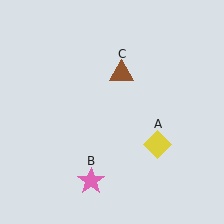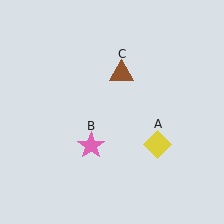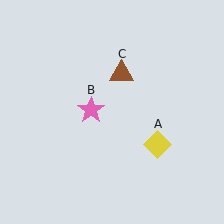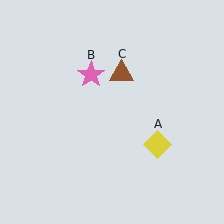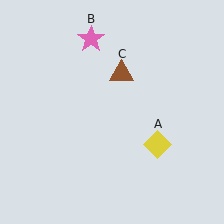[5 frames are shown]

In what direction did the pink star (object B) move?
The pink star (object B) moved up.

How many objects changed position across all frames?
1 object changed position: pink star (object B).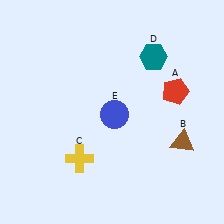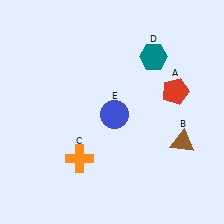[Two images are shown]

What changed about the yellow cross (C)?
In Image 1, C is yellow. In Image 2, it changed to orange.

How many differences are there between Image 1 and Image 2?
There is 1 difference between the two images.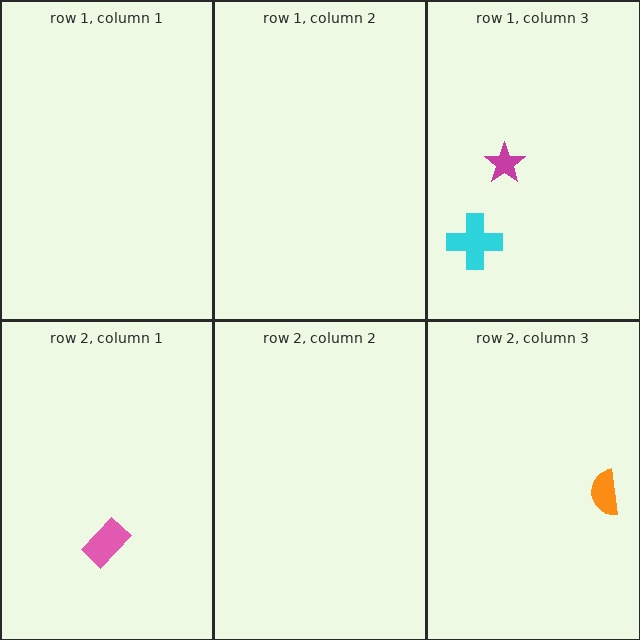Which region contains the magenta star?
The row 1, column 3 region.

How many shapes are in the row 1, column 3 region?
2.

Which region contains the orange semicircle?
The row 2, column 3 region.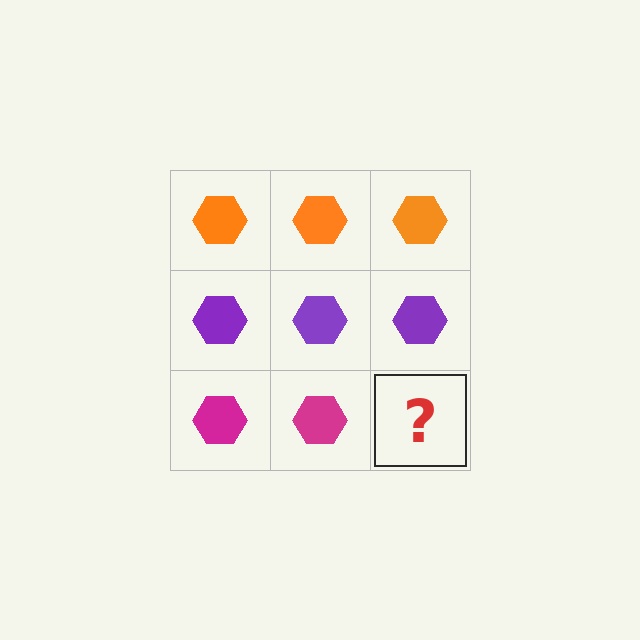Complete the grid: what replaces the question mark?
The question mark should be replaced with a magenta hexagon.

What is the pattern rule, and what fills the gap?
The rule is that each row has a consistent color. The gap should be filled with a magenta hexagon.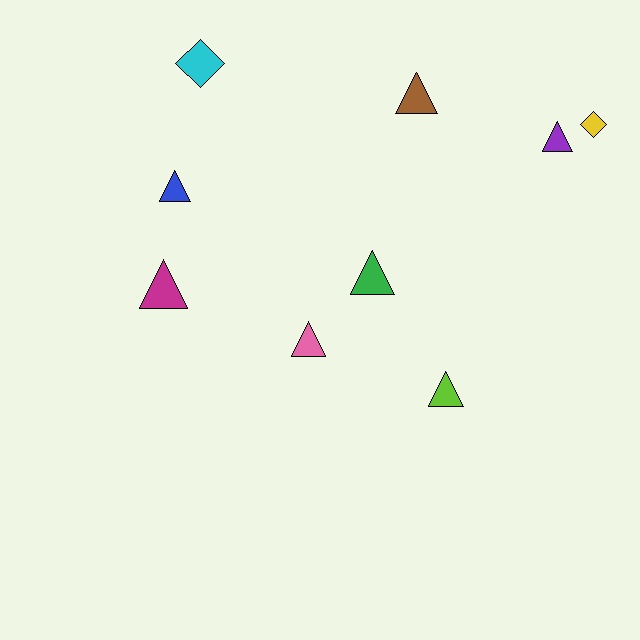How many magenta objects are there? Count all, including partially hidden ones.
There is 1 magenta object.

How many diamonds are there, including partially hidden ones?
There are 2 diamonds.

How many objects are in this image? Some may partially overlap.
There are 9 objects.